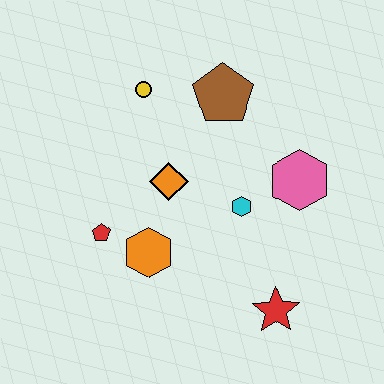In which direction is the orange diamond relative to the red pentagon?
The orange diamond is to the right of the red pentagon.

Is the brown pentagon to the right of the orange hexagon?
Yes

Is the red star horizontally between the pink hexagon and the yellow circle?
Yes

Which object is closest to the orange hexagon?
The red pentagon is closest to the orange hexagon.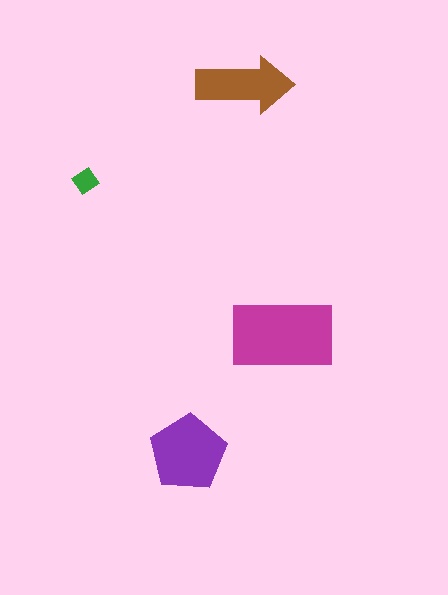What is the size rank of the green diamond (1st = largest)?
4th.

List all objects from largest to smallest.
The magenta rectangle, the purple pentagon, the brown arrow, the green diamond.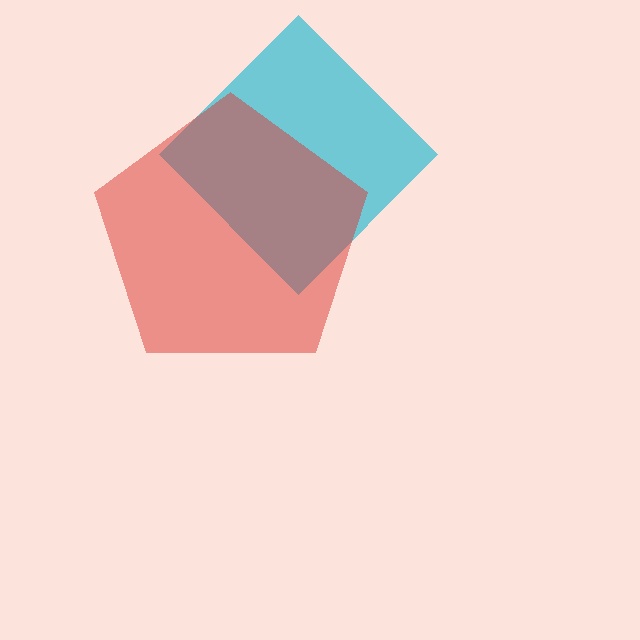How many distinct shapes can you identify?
There are 2 distinct shapes: a cyan diamond, a red pentagon.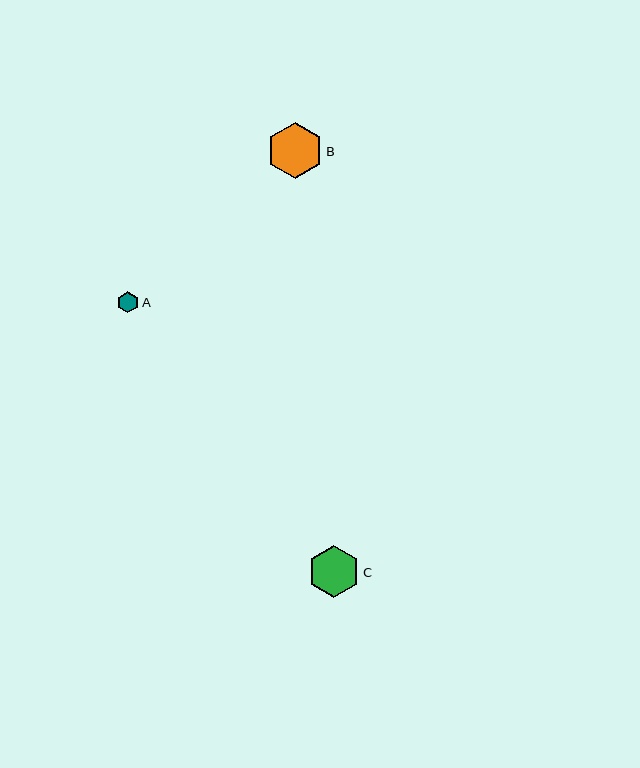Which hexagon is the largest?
Hexagon B is the largest with a size of approximately 56 pixels.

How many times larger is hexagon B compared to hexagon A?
Hexagon B is approximately 2.6 times the size of hexagon A.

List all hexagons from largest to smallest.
From largest to smallest: B, C, A.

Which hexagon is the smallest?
Hexagon A is the smallest with a size of approximately 21 pixels.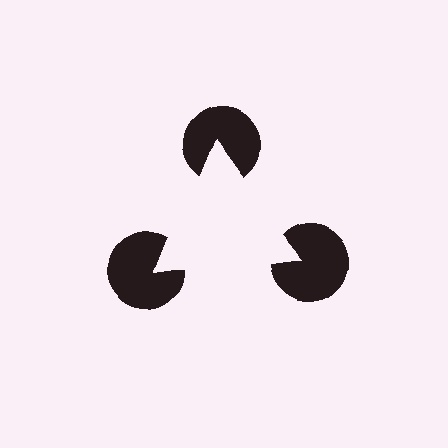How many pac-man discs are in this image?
There are 3 — one at each vertex of the illusory triangle.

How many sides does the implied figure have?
3 sides.